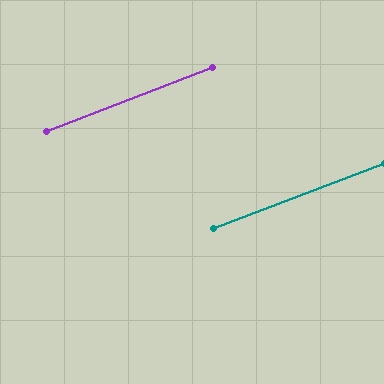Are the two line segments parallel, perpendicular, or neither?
Parallel — their directions differ by only 0.4°.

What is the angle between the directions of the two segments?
Approximately 0 degrees.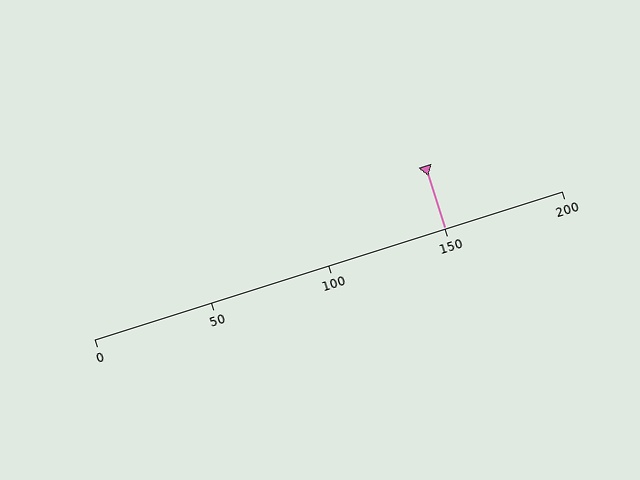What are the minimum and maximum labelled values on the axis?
The axis runs from 0 to 200.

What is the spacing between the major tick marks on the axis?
The major ticks are spaced 50 apart.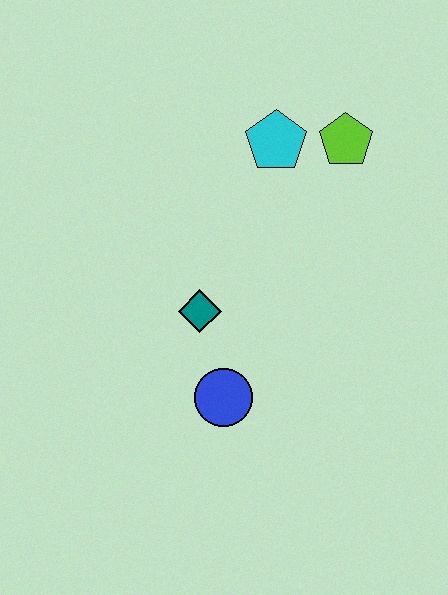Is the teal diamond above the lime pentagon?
No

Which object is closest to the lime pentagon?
The cyan pentagon is closest to the lime pentagon.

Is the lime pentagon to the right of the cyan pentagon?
Yes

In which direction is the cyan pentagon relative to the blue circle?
The cyan pentagon is above the blue circle.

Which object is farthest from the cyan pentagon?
The blue circle is farthest from the cyan pentagon.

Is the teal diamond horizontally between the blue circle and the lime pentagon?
No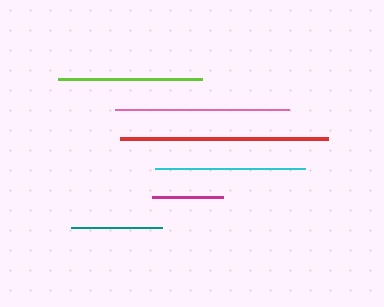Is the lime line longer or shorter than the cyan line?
The cyan line is longer than the lime line.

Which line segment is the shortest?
The magenta line is the shortest at approximately 71 pixels.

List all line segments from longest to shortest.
From longest to shortest: red, pink, cyan, lime, teal, magenta.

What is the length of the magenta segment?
The magenta segment is approximately 71 pixels long.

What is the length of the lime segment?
The lime segment is approximately 144 pixels long.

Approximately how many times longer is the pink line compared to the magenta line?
The pink line is approximately 2.5 times the length of the magenta line.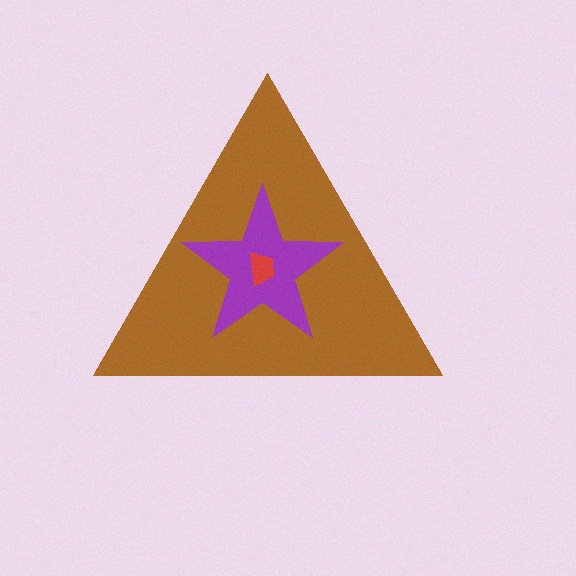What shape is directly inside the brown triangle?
The purple star.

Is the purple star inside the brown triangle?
Yes.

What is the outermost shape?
The brown triangle.